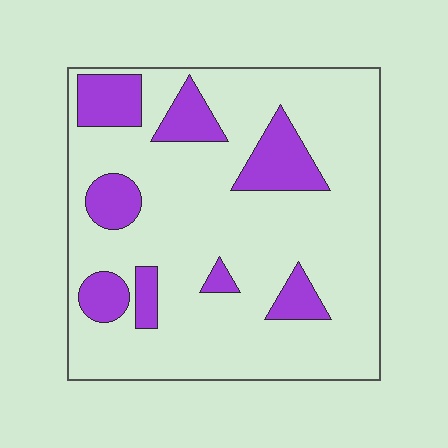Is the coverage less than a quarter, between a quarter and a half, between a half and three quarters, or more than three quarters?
Less than a quarter.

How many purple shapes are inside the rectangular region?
8.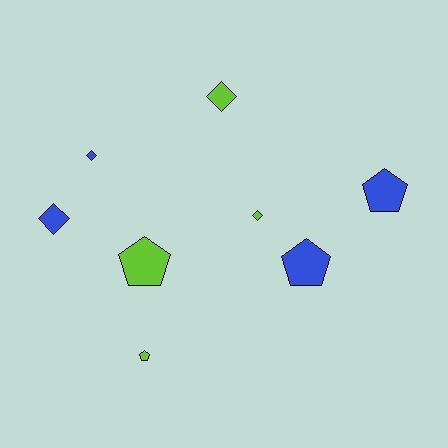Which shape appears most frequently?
Pentagon, with 4 objects.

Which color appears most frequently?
Blue, with 4 objects.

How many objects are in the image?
There are 8 objects.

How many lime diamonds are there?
There are 2 lime diamonds.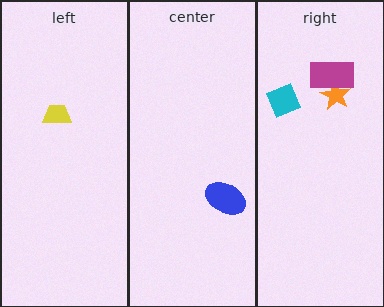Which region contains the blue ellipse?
The center region.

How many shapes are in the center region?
1.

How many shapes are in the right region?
3.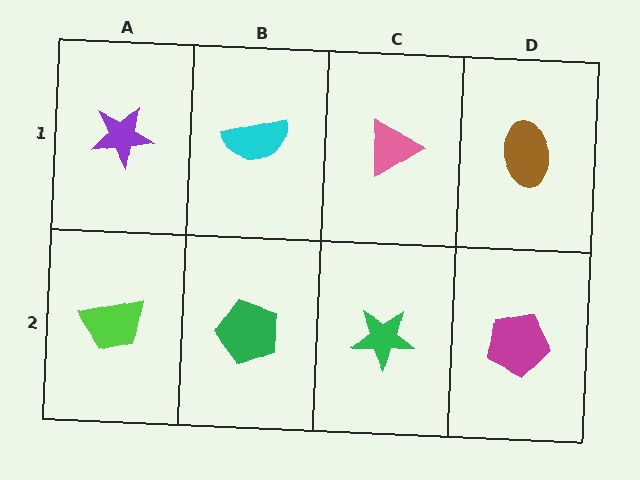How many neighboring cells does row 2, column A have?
2.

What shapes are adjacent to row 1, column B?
A green pentagon (row 2, column B), a purple star (row 1, column A), a pink triangle (row 1, column C).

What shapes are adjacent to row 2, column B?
A cyan semicircle (row 1, column B), a lime trapezoid (row 2, column A), a green star (row 2, column C).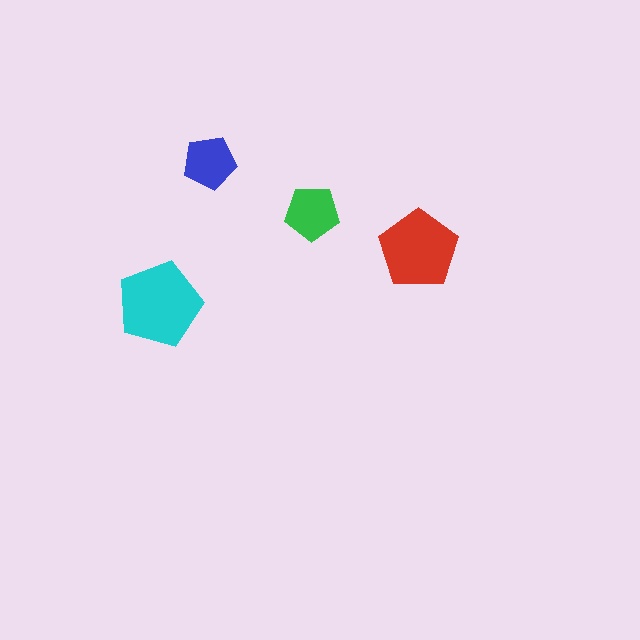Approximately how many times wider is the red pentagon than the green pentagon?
About 1.5 times wider.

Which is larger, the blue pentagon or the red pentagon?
The red one.